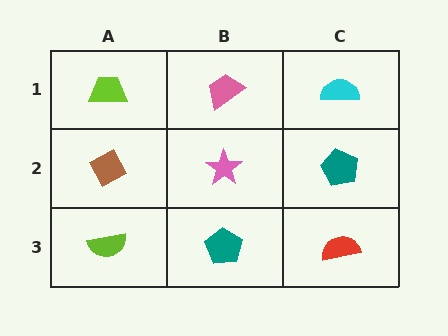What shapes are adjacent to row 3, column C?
A teal pentagon (row 2, column C), a teal pentagon (row 3, column B).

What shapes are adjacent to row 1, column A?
A brown diamond (row 2, column A), a pink trapezoid (row 1, column B).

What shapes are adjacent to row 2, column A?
A lime trapezoid (row 1, column A), a lime semicircle (row 3, column A), a pink star (row 2, column B).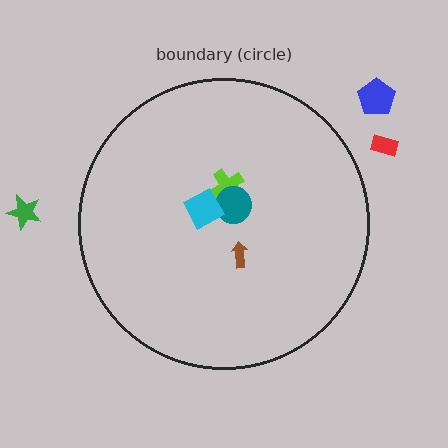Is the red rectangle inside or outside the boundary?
Outside.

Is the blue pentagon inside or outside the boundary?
Outside.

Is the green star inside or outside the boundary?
Outside.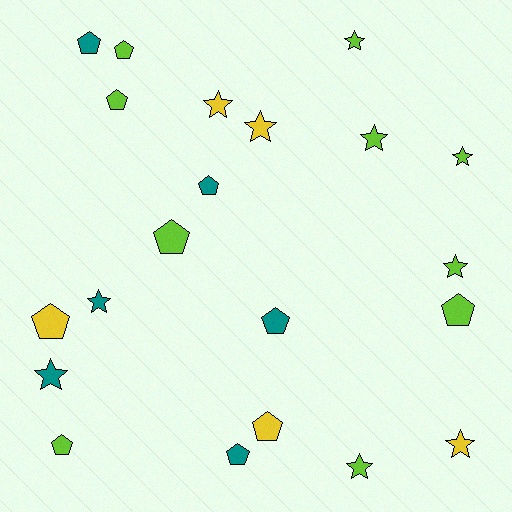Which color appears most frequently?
Lime, with 10 objects.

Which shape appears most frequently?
Pentagon, with 11 objects.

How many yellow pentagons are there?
There are 2 yellow pentagons.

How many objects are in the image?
There are 21 objects.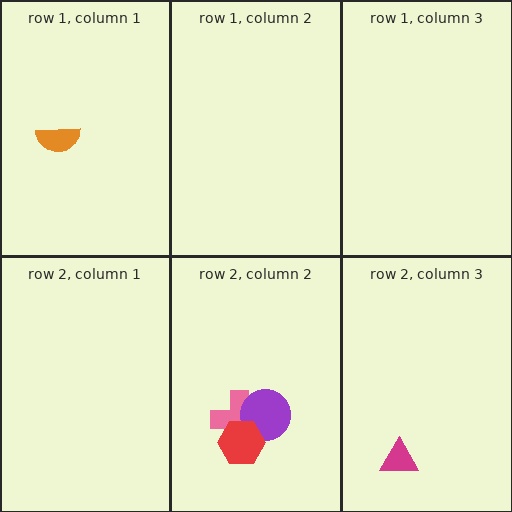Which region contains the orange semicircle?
The row 1, column 1 region.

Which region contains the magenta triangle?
The row 2, column 3 region.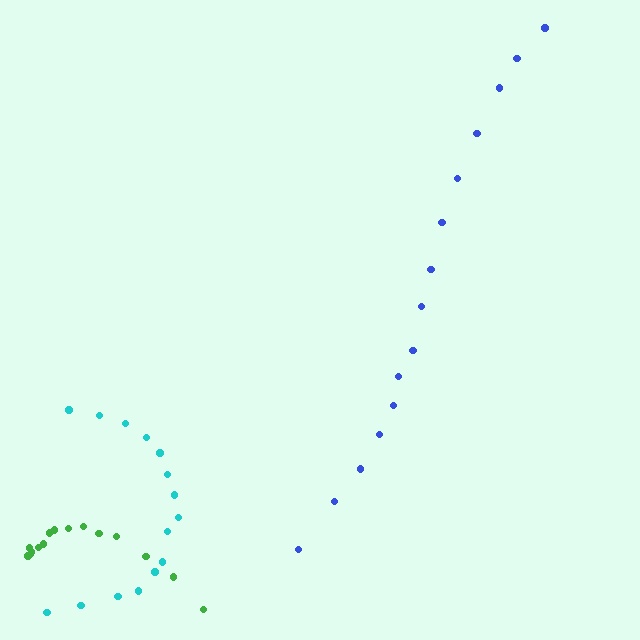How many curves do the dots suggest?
There are 3 distinct paths.